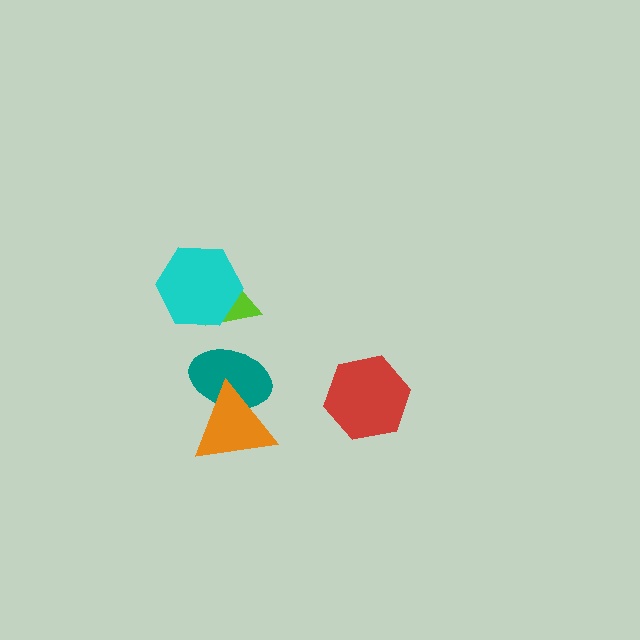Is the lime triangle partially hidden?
Yes, it is partially covered by another shape.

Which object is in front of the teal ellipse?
The orange triangle is in front of the teal ellipse.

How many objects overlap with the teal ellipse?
1 object overlaps with the teal ellipse.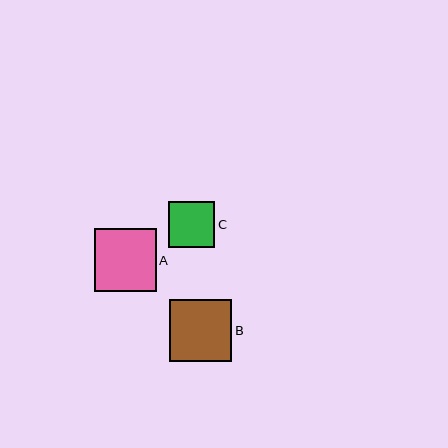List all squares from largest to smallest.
From largest to smallest: B, A, C.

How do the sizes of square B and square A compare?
Square B and square A are approximately the same size.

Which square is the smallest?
Square C is the smallest with a size of approximately 46 pixels.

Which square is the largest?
Square B is the largest with a size of approximately 63 pixels.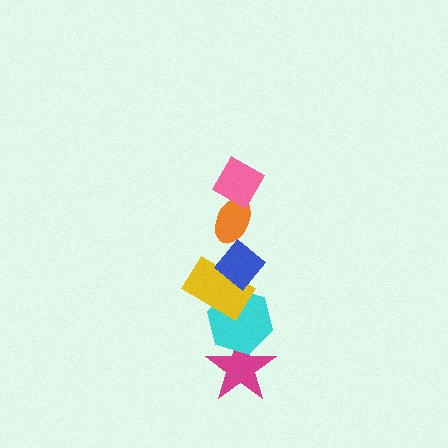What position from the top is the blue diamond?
The blue diamond is 3rd from the top.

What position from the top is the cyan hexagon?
The cyan hexagon is 5th from the top.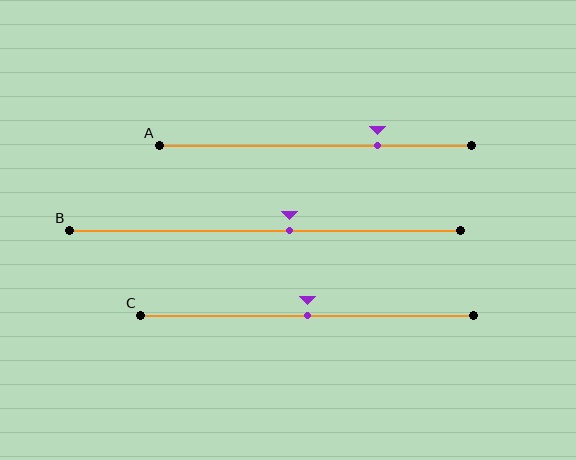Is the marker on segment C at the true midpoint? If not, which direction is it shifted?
Yes, the marker on segment C is at the true midpoint.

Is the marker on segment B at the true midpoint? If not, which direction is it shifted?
No, the marker on segment B is shifted to the right by about 6% of the segment length.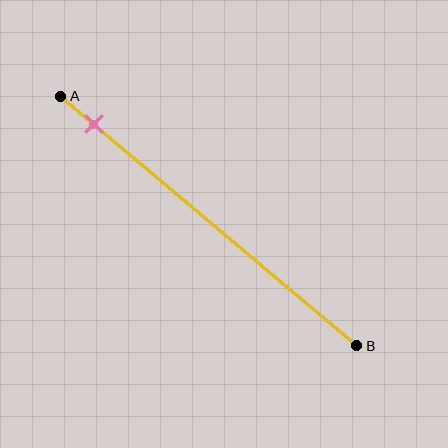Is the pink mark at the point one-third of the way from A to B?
No, the mark is at about 10% from A, not at the 33% one-third point.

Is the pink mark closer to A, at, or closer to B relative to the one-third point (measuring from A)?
The pink mark is closer to point A than the one-third point of segment AB.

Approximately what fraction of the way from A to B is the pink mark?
The pink mark is approximately 10% of the way from A to B.